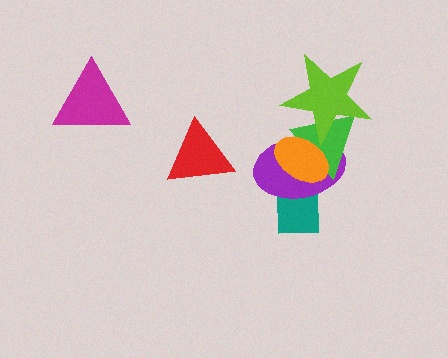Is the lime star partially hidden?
Yes, it is partially covered by another shape.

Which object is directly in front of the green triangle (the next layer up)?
The lime star is directly in front of the green triangle.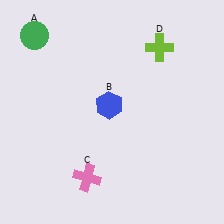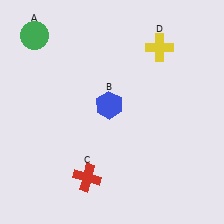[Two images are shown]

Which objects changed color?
C changed from pink to red. D changed from lime to yellow.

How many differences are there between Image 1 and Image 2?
There are 2 differences between the two images.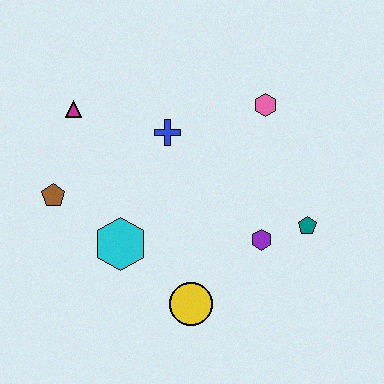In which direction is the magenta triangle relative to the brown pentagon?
The magenta triangle is above the brown pentagon.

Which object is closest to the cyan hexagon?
The brown pentagon is closest to the cyan hexagon.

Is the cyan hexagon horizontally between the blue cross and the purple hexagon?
No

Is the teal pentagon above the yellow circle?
Yes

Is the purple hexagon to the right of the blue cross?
Yes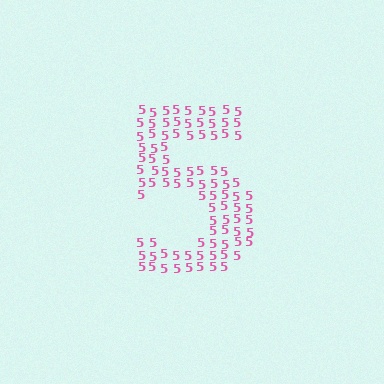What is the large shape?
The large shape is the digit 5.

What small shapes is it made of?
It is made of small digit 5's.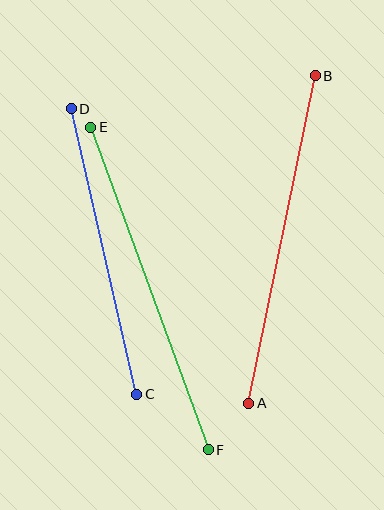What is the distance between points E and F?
The distance is approximately 343 pixels.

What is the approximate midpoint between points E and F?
The midpoint is at approximately (149, 288) pixels.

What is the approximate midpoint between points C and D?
The midpoint is at approximately (104, 252) pixels.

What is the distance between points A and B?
The distance is approximately 334 pixels.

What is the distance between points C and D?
The distance is approximately 293 pixels.